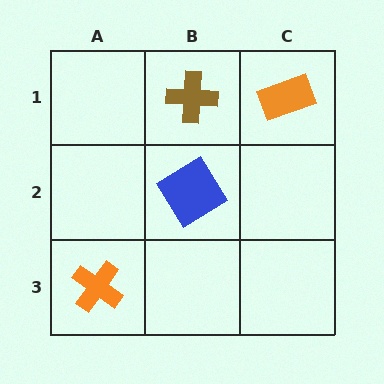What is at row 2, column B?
A blue diamond.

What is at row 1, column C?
An orange rectangle.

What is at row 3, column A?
An orange cross.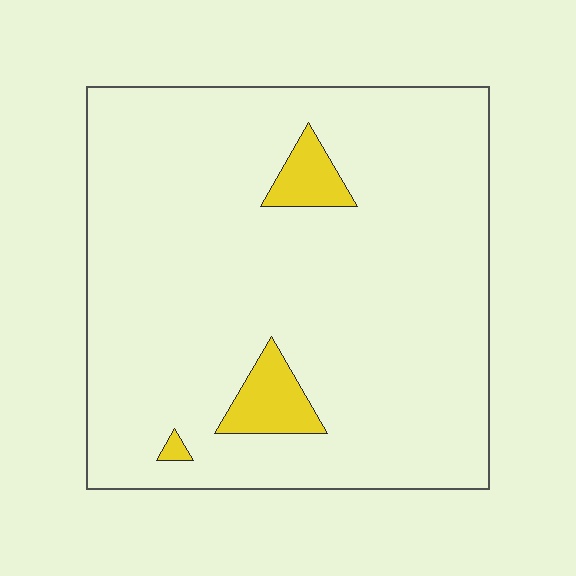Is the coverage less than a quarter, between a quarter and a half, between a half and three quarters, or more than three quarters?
Less than a quarter.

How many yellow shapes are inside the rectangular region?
3.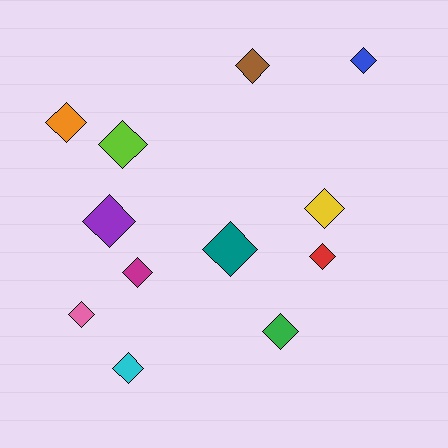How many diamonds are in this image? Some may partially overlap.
There are 12 diamonds.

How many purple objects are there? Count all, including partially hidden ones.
There is 1 purple object.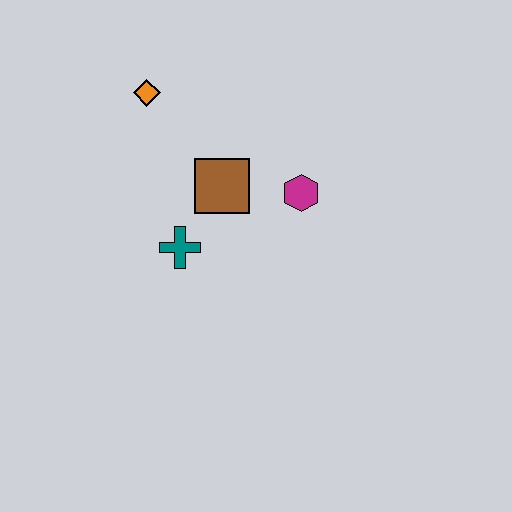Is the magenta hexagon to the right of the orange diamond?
Yes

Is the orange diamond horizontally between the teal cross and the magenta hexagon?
No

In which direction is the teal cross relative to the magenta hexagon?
The teal cross is to the left of the magenta hexagon.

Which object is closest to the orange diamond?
The brown square is closest to the orange diamond.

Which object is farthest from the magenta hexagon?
The orange diamond is farthest from the magenta hexagon.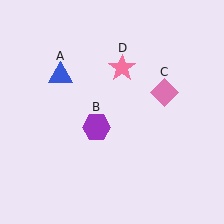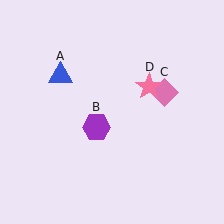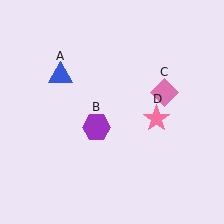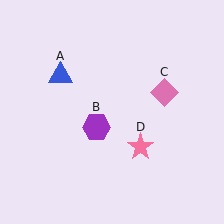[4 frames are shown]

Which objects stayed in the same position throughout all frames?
Blue triangle (object A) and purple hexagon (object B) and pink diamond (object C) remained stationary.